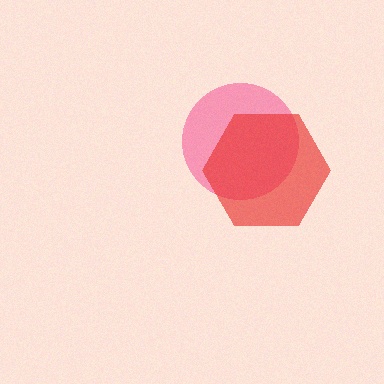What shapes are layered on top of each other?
The layered shapes are: a pink circle, a red hexagon.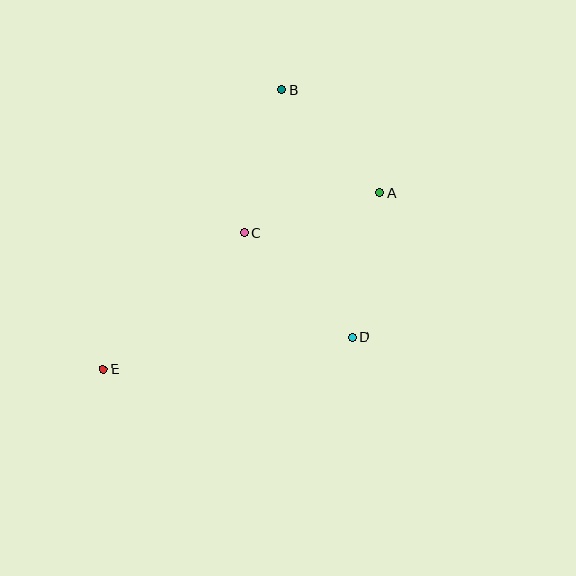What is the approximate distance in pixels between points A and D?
The distance between A and D is approximately 147 pixels.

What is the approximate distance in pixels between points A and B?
The distance between A and B is approximately 143 pixels.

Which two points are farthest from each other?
Points B and E are farthest from each other.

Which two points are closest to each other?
Points A and C are closest to each other.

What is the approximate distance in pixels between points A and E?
The distance between A and E is approximately 328 pixels.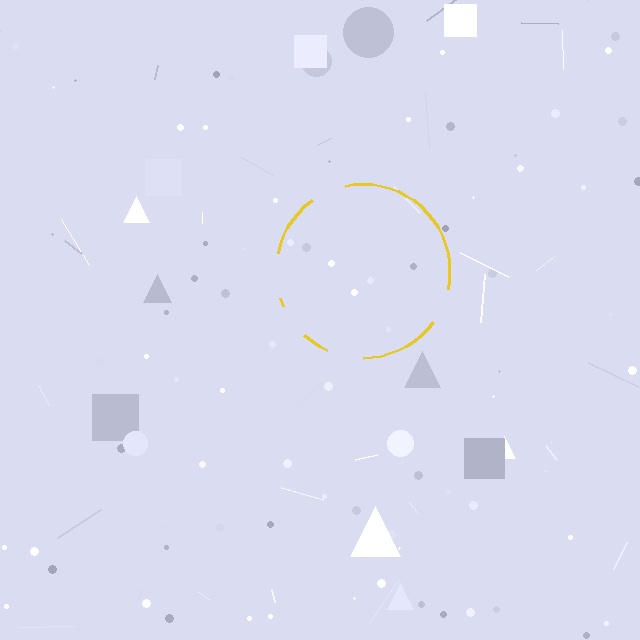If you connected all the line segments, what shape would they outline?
They would outline a circle.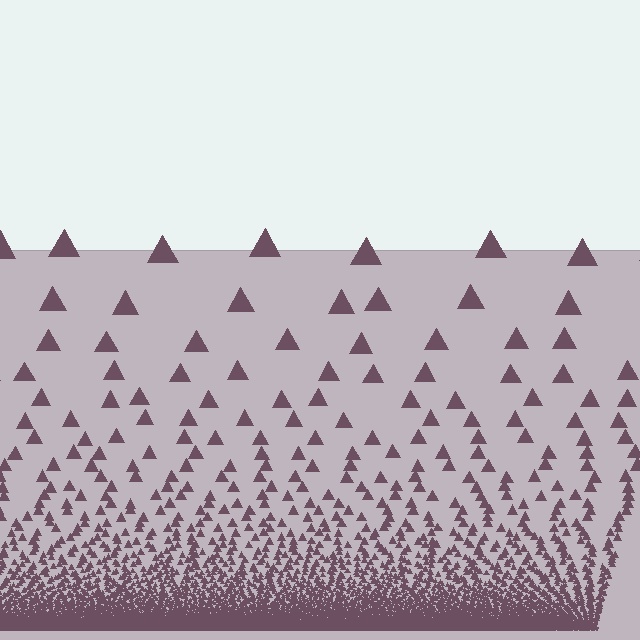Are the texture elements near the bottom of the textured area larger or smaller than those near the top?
Smaller. The gradient is inverted — elements near the bottom are smaller and denser.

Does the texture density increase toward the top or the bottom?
Density increases toward the bottom.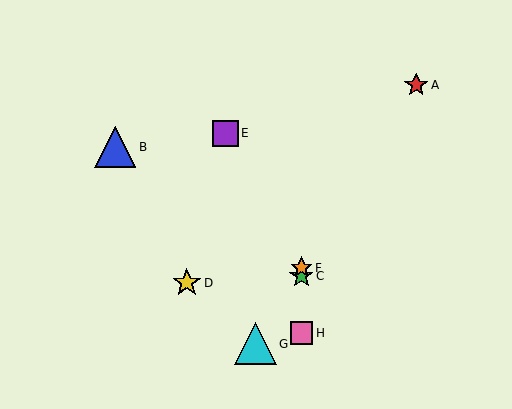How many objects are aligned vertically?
3 objects (C, F, H) are aligned vertically.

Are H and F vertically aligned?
Yes, both are at x≈301.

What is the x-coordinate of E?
Object E is at x≈225.